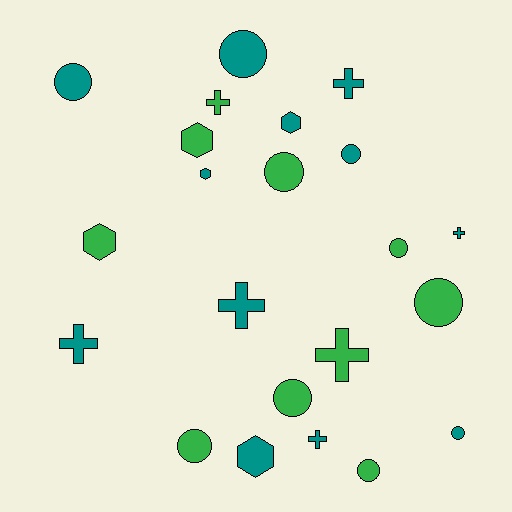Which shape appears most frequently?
Circle, with 10 objects.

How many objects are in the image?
There are 22 objects.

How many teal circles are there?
There are 4 teal circles.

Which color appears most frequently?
Teal, with 12 objects.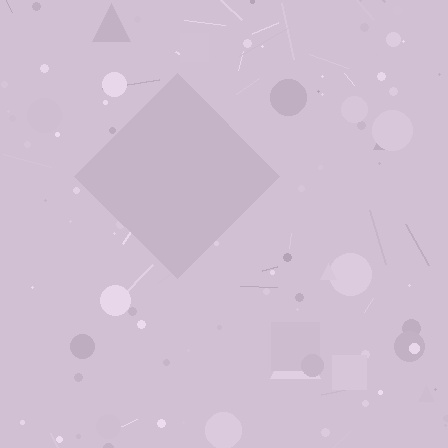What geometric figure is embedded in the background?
A diamond is embedded in the background.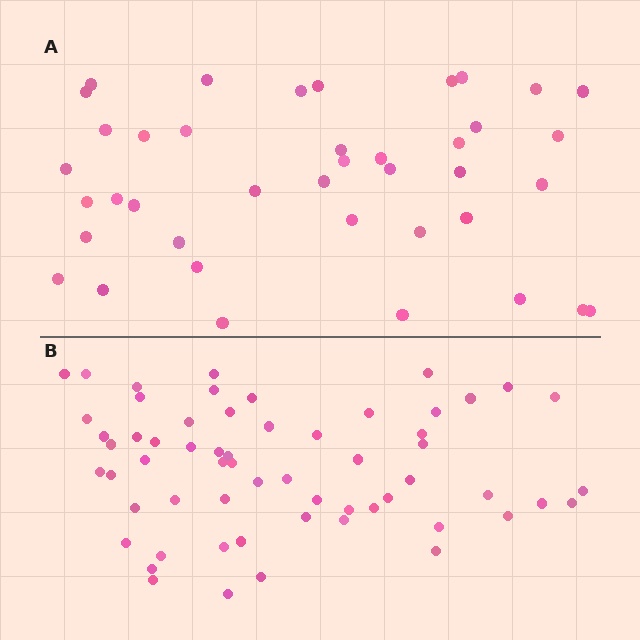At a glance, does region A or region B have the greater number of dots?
Region B (the bottom region) has more dots.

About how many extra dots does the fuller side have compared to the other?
Region B has approximately 20 more dots than region A.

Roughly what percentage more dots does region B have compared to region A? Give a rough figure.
About 50% more.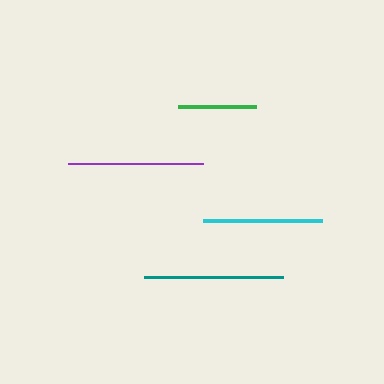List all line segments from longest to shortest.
From longest to shortest: teal, purple, cyan, green.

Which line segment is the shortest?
The green line is the shortest at approximately 78 pixels.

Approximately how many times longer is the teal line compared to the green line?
The teal line is approximately 1.8 times the length of the green line.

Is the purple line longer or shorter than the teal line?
The teal line is longer than the purple line.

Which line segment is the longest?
The teal line is the longest at approximately 139 pixels.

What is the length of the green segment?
The green segment is approximately 78 pixels long.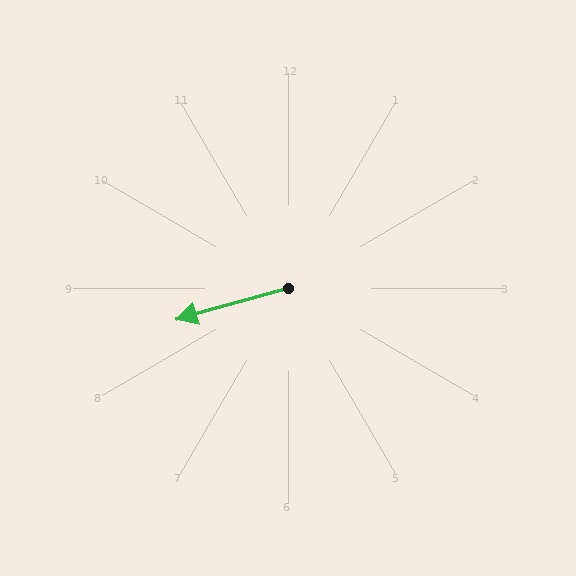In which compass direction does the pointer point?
West.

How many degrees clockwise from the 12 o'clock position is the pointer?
Approximately 254 degrees.